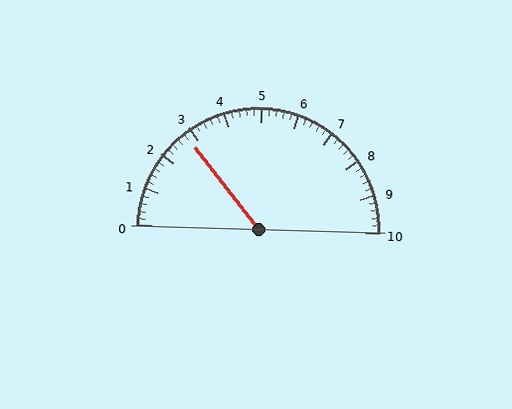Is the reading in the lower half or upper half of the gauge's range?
The reading is in the lower half of the range (0 to 10).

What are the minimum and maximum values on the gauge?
The gauge ranges from 0 to 10.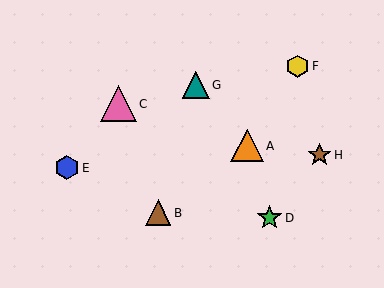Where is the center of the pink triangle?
The center of the pink triangle is at (118, 104).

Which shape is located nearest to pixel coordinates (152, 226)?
The brown triangle (labeled B) at (158, 213) is nearest to that location.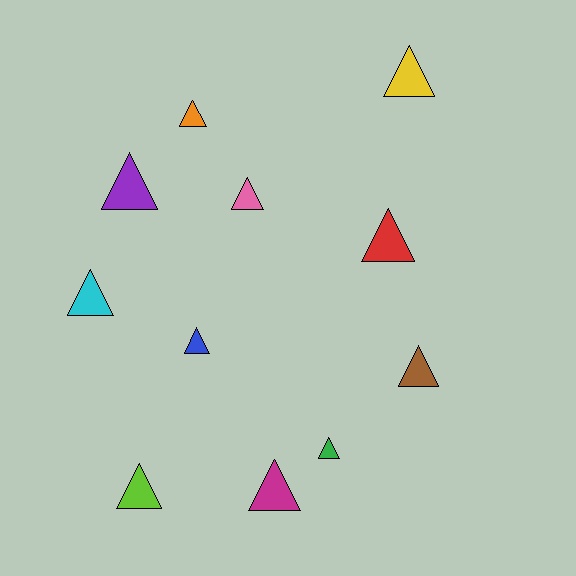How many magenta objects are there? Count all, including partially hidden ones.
There is 1 magenta object.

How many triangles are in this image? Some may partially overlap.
There are 11 triangles.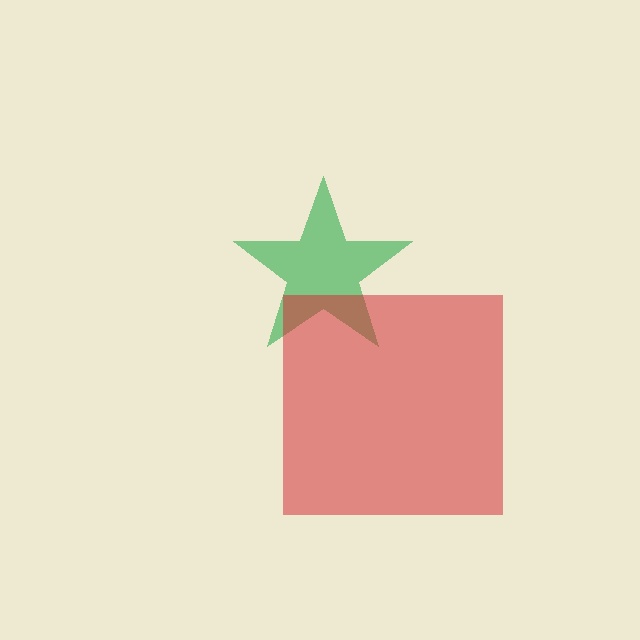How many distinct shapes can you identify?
There are 2 distinct shapes: a green star, a red square.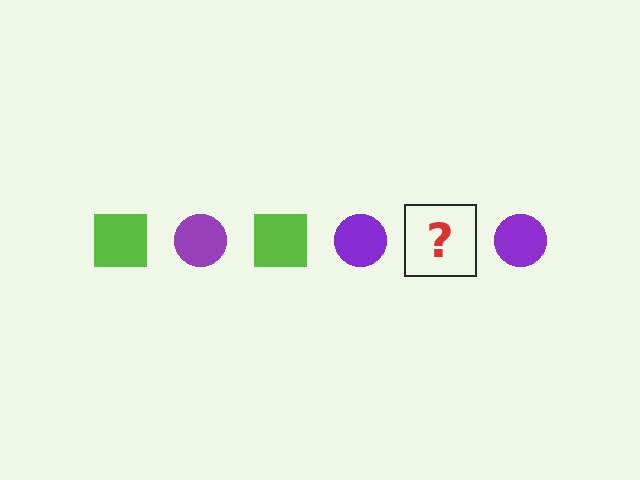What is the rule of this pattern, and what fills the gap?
The rule is that the pattern alternates between lime square and purple circle. The gap should be filled with a lime square.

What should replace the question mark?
The question mark should be replaced with a lime square.